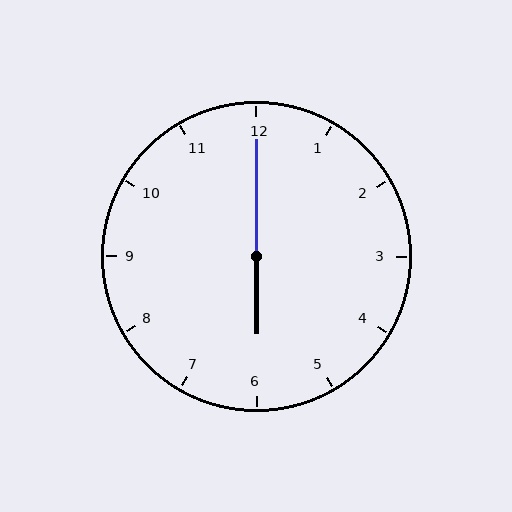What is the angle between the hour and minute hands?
Approximately 180 degrees.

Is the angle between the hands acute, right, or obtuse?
It is obtuse.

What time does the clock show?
6:00.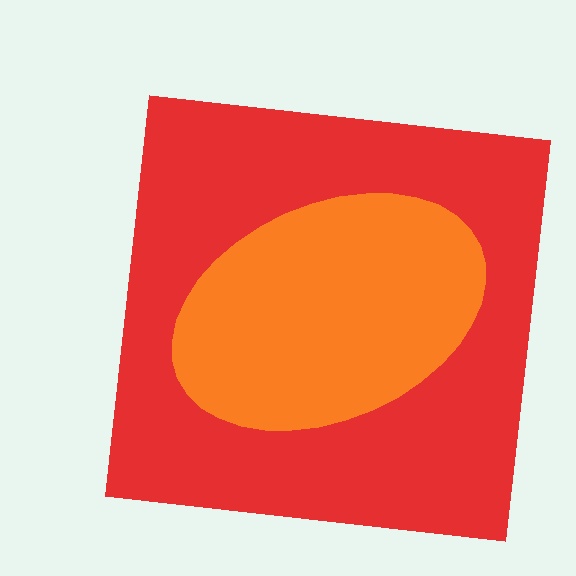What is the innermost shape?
The orange ellipse.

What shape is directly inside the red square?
The orange ellipse.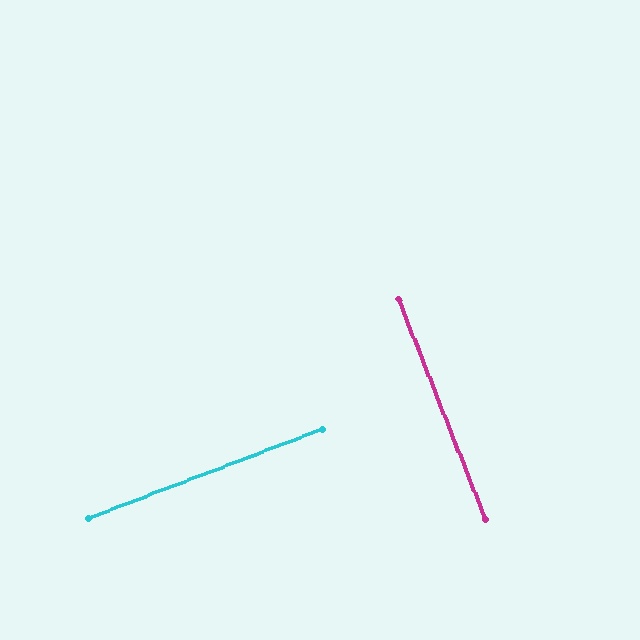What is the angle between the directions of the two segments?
Approximately 89 degrees.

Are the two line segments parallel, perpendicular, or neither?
Perpendicular — they meet at approximately 89°.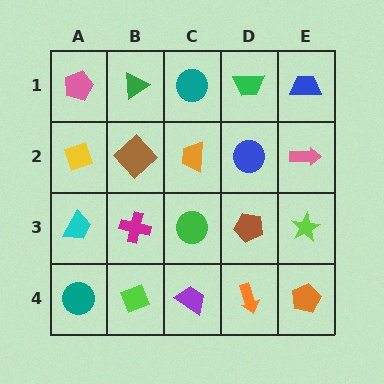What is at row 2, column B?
A brown diamond.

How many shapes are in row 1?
5 shapes.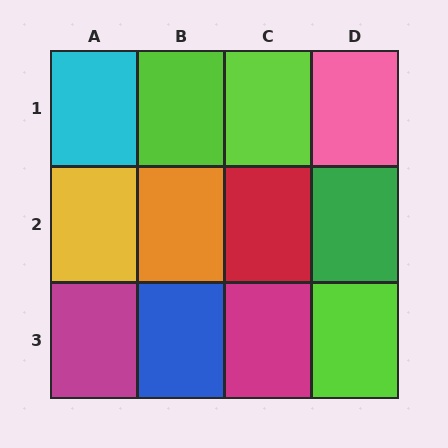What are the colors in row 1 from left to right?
Cyan, lime, lime, pink.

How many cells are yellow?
1 cell is yellow.